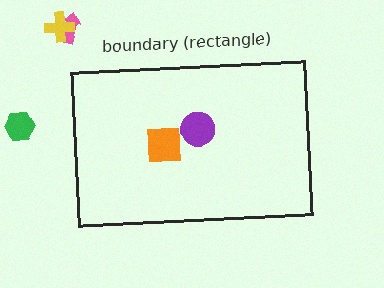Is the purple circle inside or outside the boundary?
Inside.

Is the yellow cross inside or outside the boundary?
Outside.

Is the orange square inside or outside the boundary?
Inside.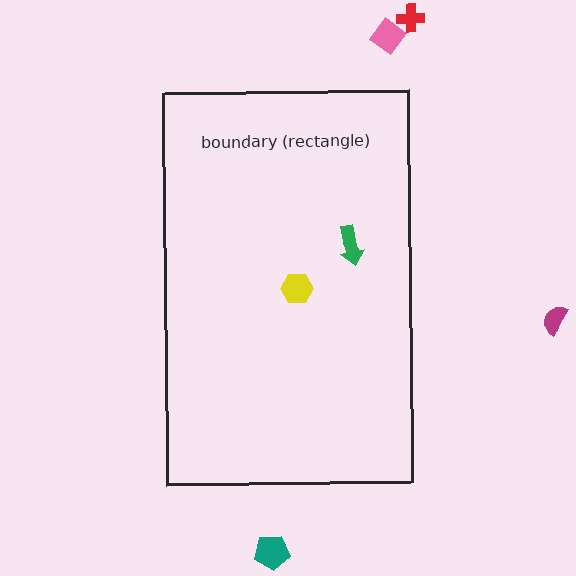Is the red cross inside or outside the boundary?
Outside.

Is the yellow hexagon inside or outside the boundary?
Inside.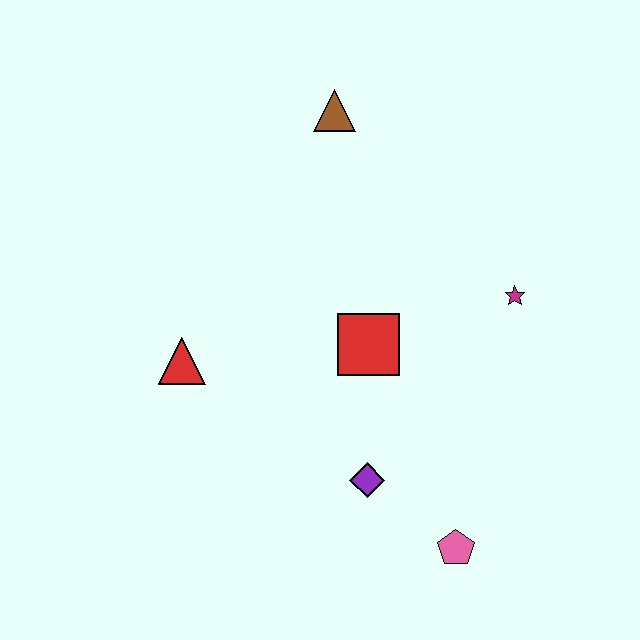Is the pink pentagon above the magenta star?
No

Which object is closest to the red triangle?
The red square is closest to the red triangle.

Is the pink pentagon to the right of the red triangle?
Yes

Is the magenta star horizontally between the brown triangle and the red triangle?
No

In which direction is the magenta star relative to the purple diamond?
The magenta star is above the purple diamond.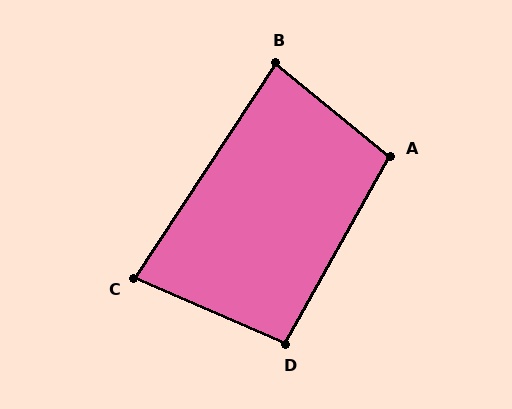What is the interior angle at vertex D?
Approximately 96 degrees (obtuse).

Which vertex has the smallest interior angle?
C, at approximately 80 degrees.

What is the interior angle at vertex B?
Approximately 84 degrees (acute).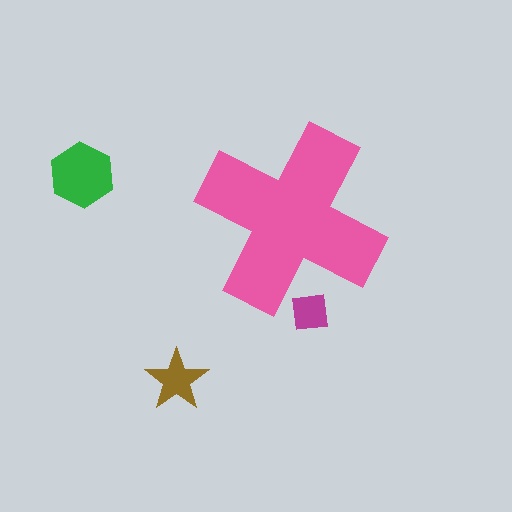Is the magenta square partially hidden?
Yes, the magenta square is partially hidden behind the pink cross.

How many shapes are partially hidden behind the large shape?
1 shape is partially hidden.